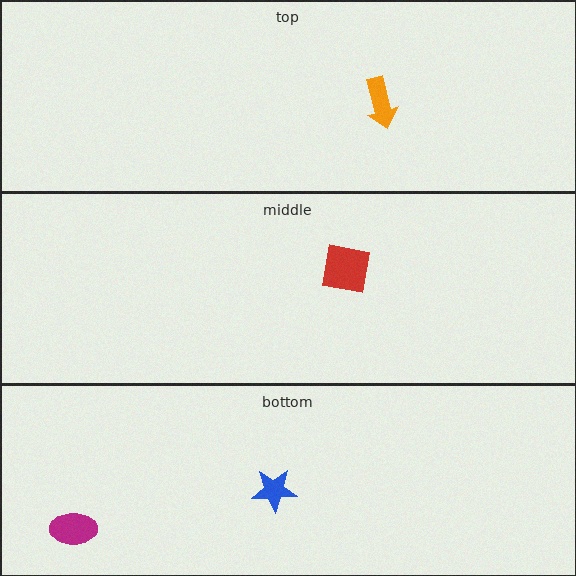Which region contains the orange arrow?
The top region.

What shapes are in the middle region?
The red square.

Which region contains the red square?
The middle region.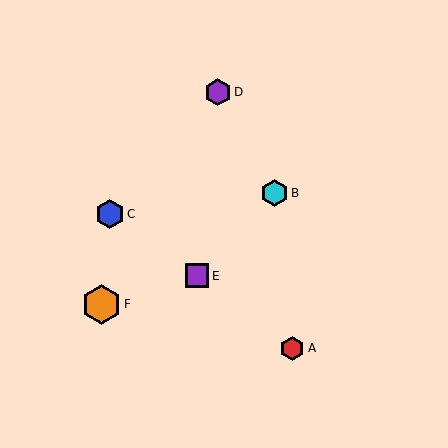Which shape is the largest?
The orange hexagon (labeled F) is the largest.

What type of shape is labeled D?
Shape D is a purple hexagon.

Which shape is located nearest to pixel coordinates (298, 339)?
The red hexagon (labeled A) at (292, 349) is nearest to that location.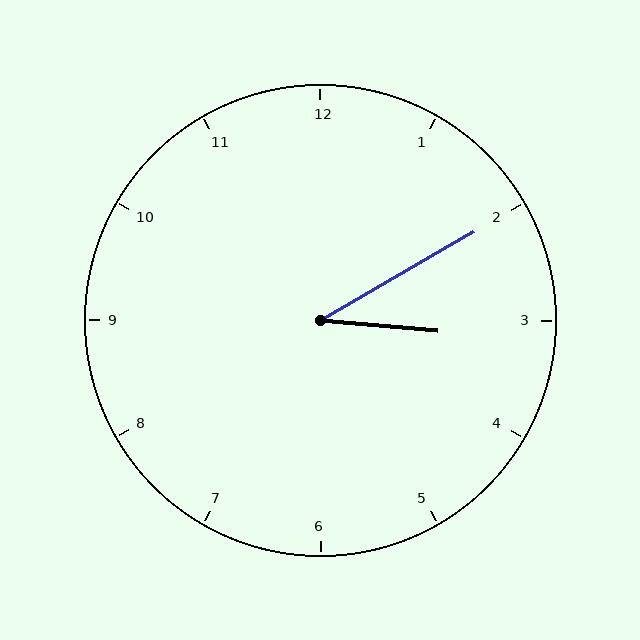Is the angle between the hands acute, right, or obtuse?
It is acute.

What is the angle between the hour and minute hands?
Approximately 35 degrees.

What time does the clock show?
3:10.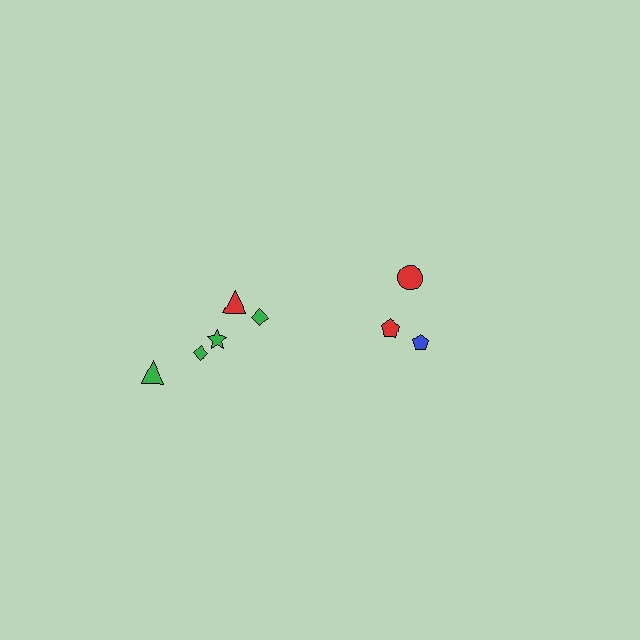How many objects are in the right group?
There are 3 objects.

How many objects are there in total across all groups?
There are 8 objects.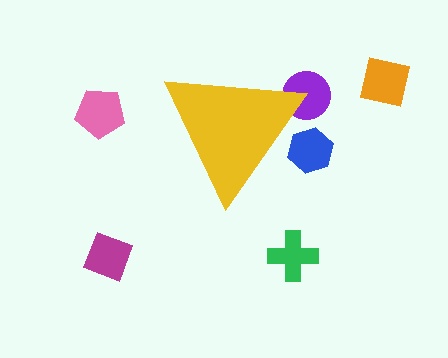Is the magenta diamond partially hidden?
No, the magenta diamond is fully visible.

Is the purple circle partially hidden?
Yes, the purple circle is partially hidden behind the yellow triangle.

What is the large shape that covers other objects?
A yellow triangle.